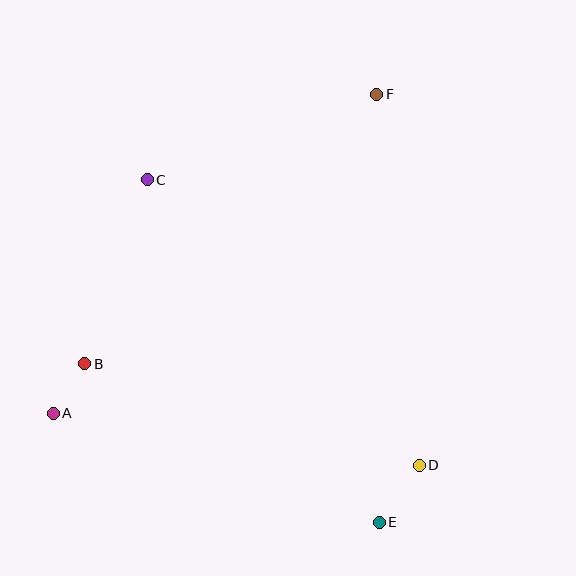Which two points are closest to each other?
Points A and B are closest to each other.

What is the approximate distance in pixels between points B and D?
The distance between B and D is approximately 350 pixels.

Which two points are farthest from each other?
Points A and F are farthest from each other.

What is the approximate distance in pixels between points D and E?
The distance between D and E is approximately 70 pixels.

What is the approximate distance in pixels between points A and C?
The distance between A and C is approximately 252 pixels.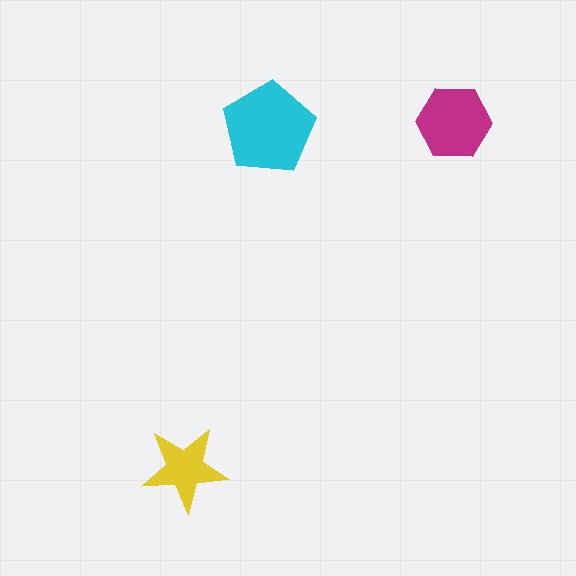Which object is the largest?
The cyan pentagon.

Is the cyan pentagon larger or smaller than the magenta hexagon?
Larger.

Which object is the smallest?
The yellow star.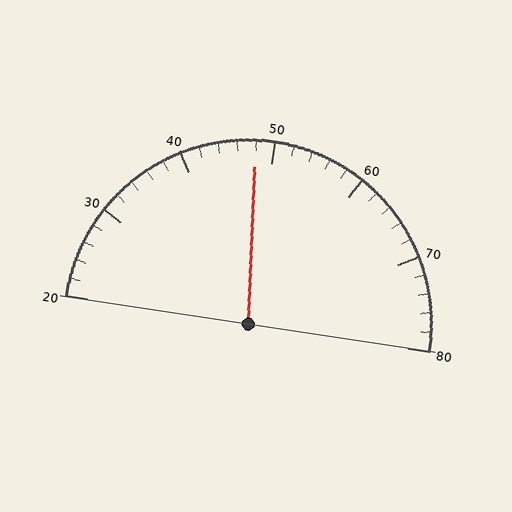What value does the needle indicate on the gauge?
The needle indicates approximately 48.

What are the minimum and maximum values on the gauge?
The gauge ranges from 20 to 80.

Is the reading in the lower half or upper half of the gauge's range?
The reading is in the lower half of the range (20 to 80).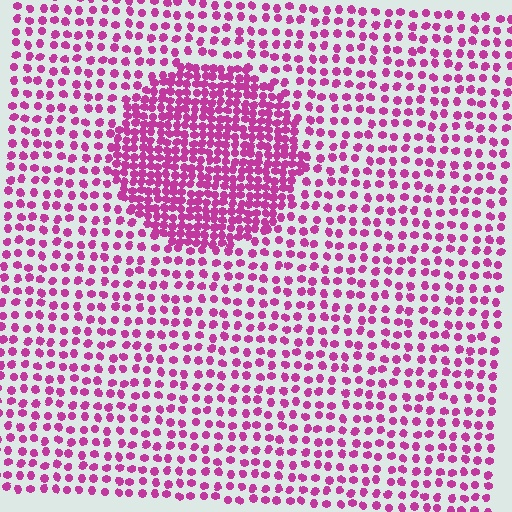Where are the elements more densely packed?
The elements are more densely packed inside the circle boundary.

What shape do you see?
I see a circle.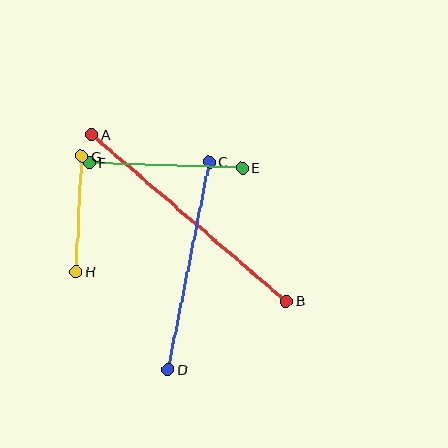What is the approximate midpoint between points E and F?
The midpoint is at approximately (166, 165) pixels.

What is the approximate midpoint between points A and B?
The midpoint is at approximately (189, 218) pixels.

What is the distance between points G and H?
The distance is approximately 115 pixels.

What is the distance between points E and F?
The distance is approximately 153 pixels.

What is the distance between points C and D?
The distance is approximately 212 pixels.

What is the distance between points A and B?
The distance is approximately 256 pixels.